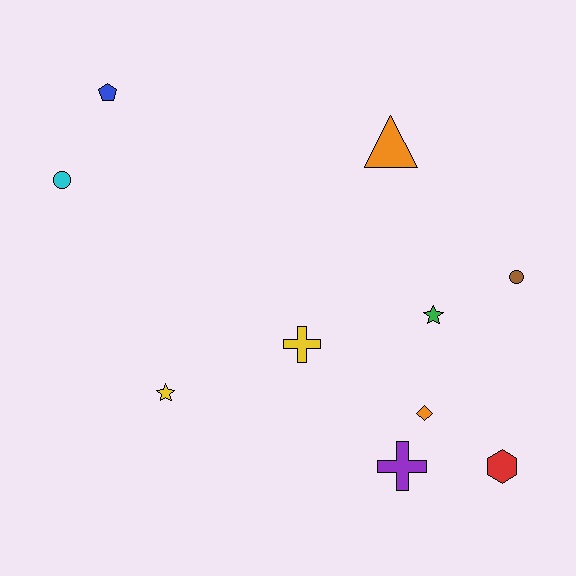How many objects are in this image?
There are 10 objects.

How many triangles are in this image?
There is 1 triangle.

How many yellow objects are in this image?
There are 2 yellow objects.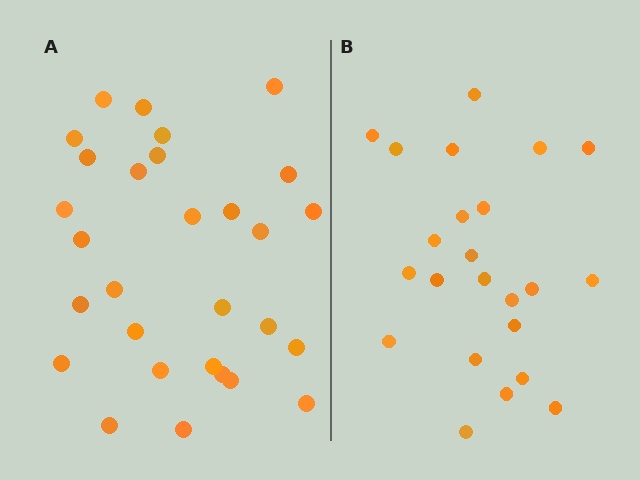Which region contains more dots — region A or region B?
Region A (the left region) has more dots.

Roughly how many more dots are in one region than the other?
Region A has about 6 more dots than region B.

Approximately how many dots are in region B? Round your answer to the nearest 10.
About 20 dots. (The exact count is 23, which rounds to 20.)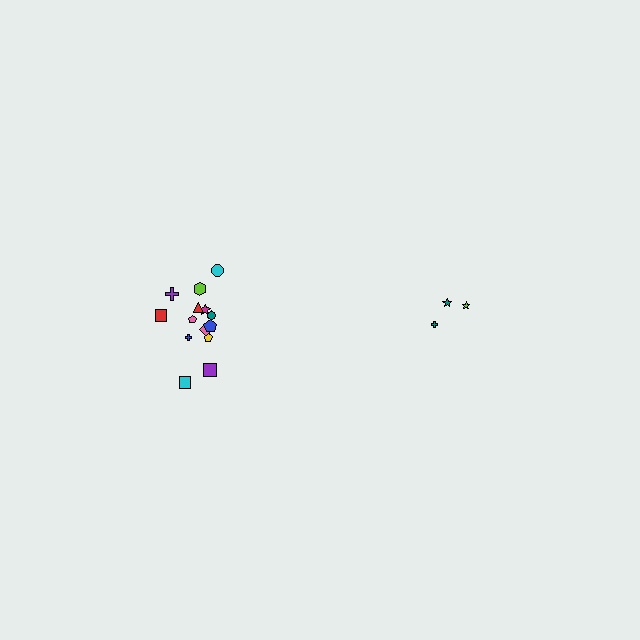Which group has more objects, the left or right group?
The left group.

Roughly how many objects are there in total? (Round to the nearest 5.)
Roughly 20 objects in total.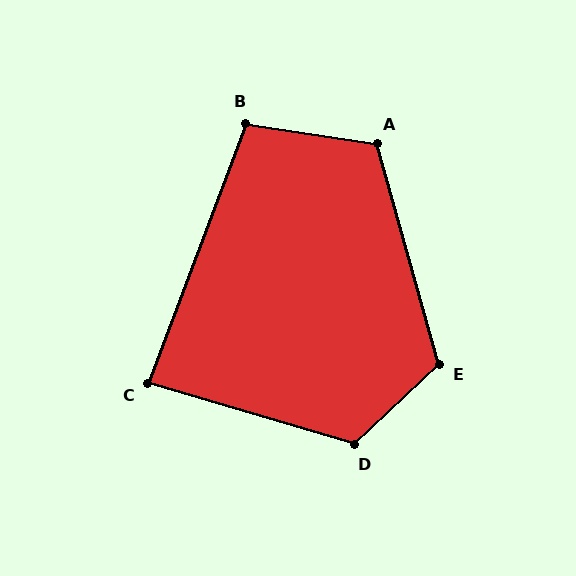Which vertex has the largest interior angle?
D, at approximately 121 degrees.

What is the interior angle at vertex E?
Approximately 117 degrees (obtuse).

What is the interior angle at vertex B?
Approximately 102 degrees (obtuse).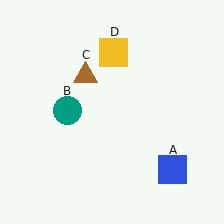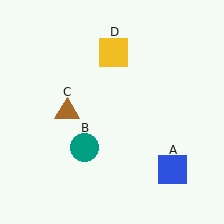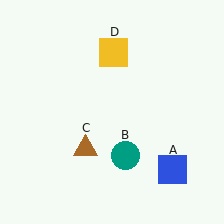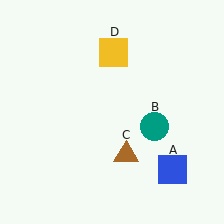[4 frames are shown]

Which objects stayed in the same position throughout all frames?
Blue square (object A) and yellow square (object D) remained stationary.